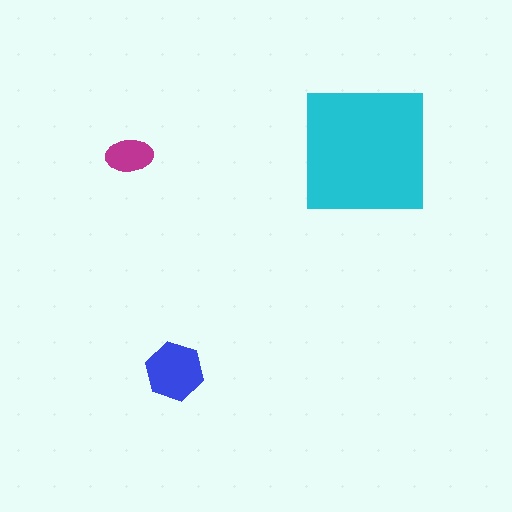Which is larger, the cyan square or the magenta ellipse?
The cyan square.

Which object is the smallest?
The magenta ellipse.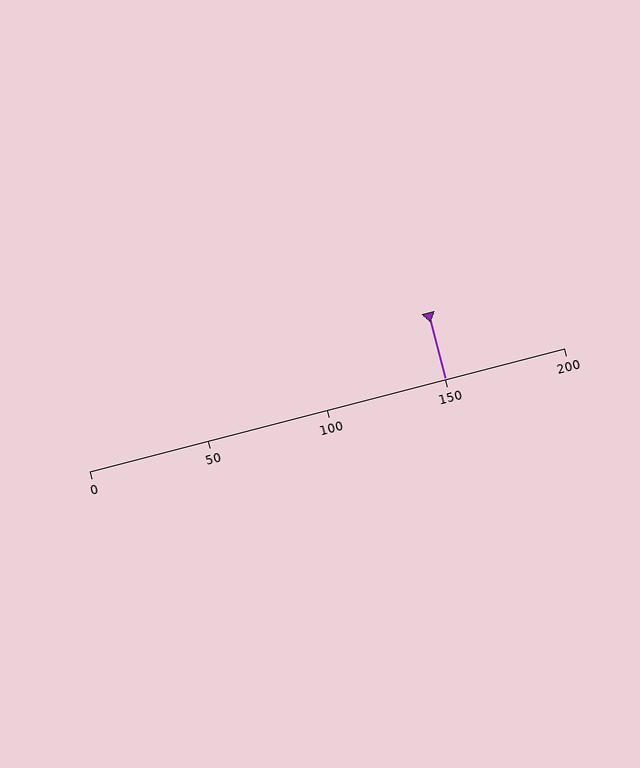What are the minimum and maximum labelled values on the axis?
The axis runs from 0 to 200.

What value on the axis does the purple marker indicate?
The marker indicates approximately 150.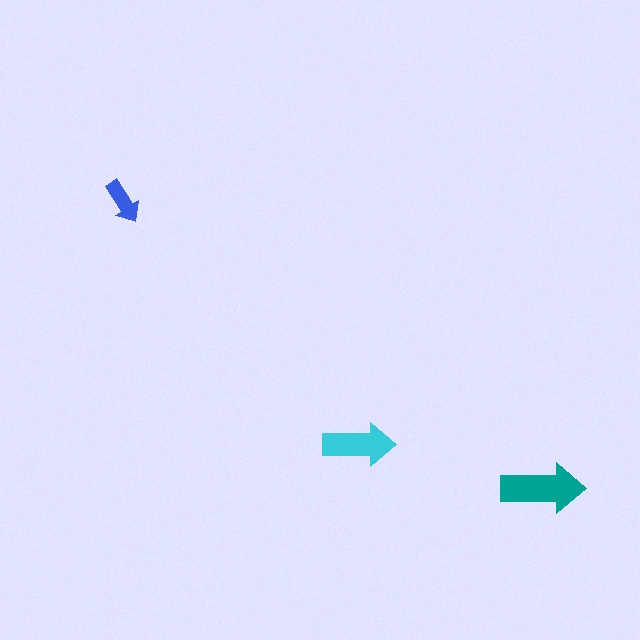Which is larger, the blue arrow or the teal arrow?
The teal one.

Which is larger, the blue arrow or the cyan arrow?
The cyan one.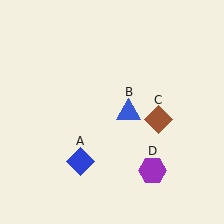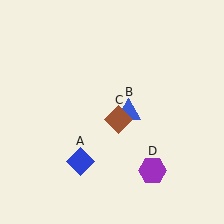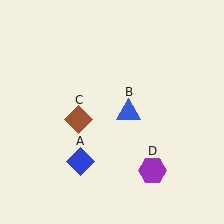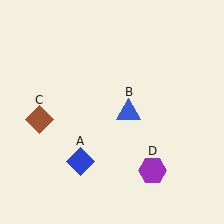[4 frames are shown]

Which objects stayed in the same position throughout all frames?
Blue diamond (object A) and blue triangle (object B) and purple hexagon (object D) remained stationary.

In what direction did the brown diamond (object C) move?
The brown diamond (object C) moved left.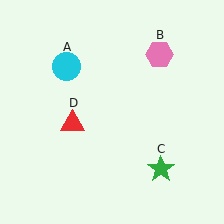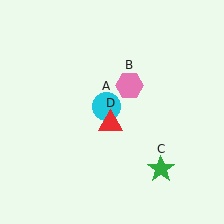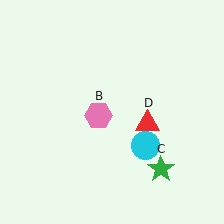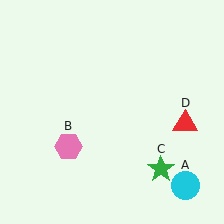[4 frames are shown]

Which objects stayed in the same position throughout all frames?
Green star (object C) remained stationary.